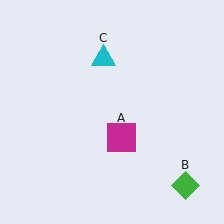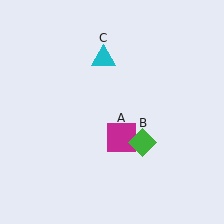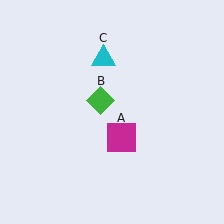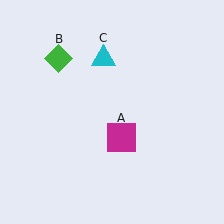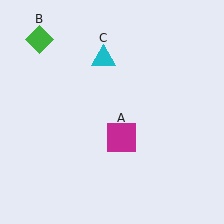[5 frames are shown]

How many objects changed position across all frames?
1 object changed position: green diamond (object B).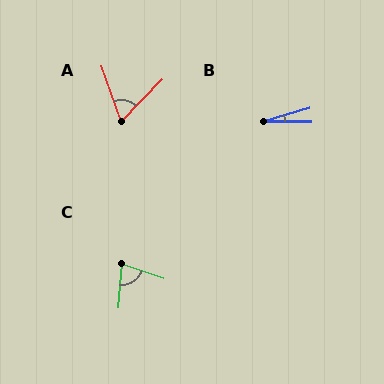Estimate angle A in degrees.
Approximately 64 degrees.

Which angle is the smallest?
B, at approximately 17 degrees.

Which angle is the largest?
C, at approximately 76 degrees.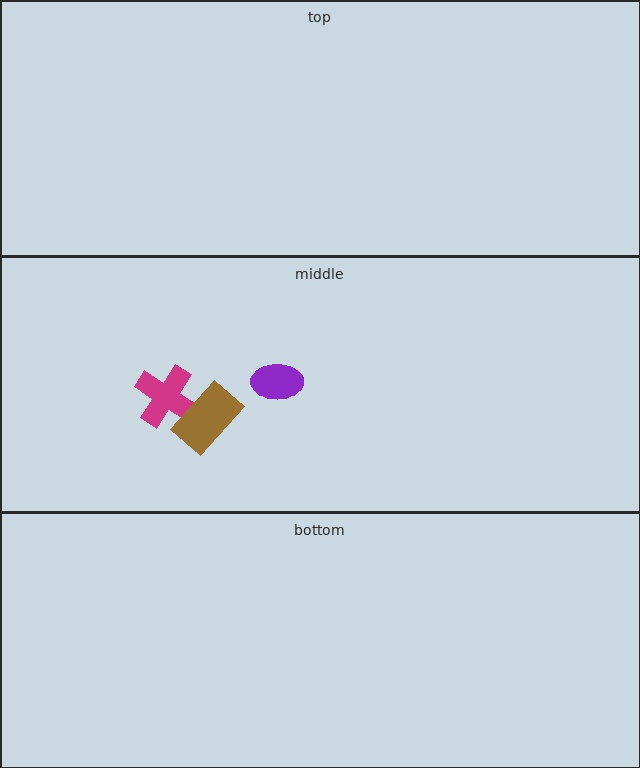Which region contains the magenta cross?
The middle region.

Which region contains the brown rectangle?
The middle region.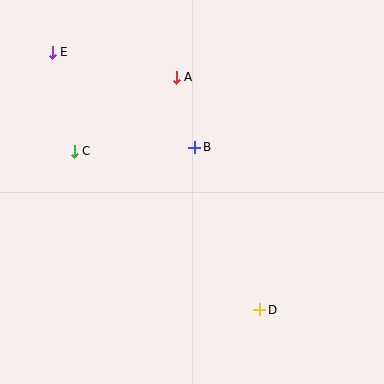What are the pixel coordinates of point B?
Point B is at (195, 147).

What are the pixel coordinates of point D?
Point D is at (260, 310).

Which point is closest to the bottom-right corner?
Point D is closest to the bottom-right corner.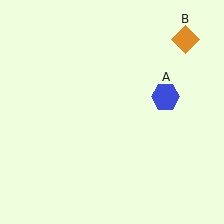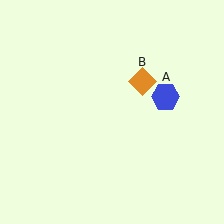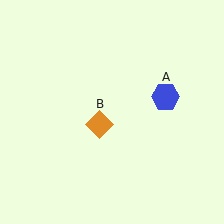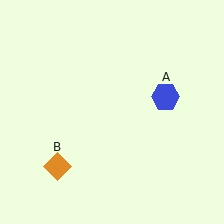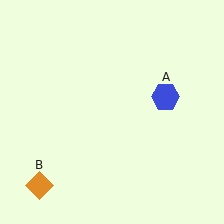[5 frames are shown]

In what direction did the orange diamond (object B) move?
The orange diamond (object B) moved down and to the left.